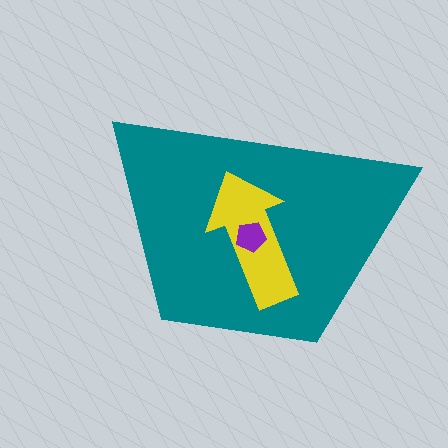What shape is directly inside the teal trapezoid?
The yellow arrow.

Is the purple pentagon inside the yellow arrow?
Yes.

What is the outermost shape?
The teal trapezoid.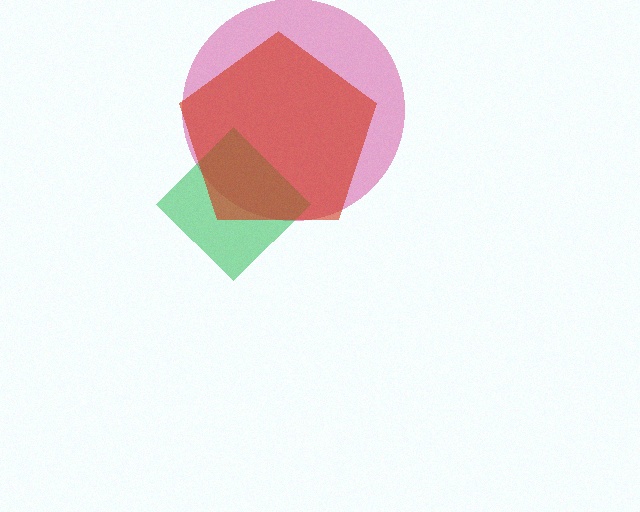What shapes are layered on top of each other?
The layered shapes are: a magenta circle, a green diamond, a red pentagon.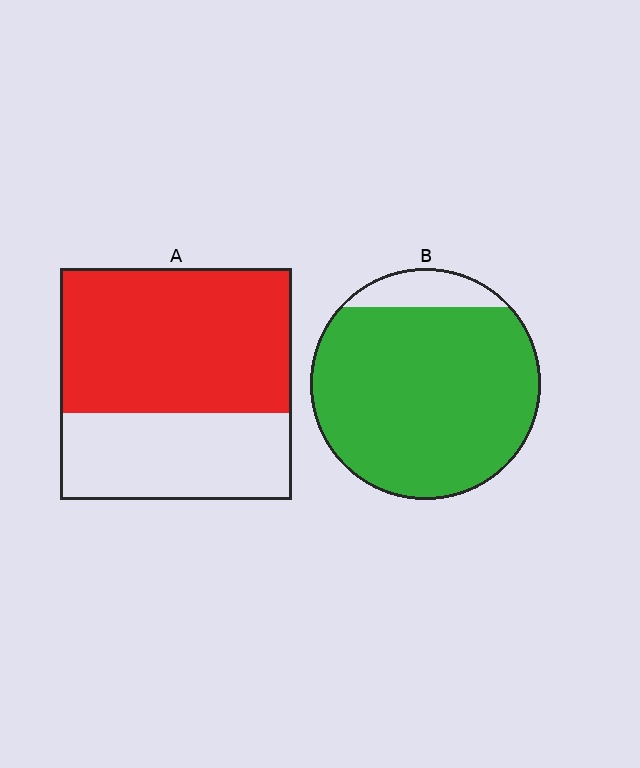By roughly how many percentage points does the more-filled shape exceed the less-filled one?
By roughly 25 percentage points (B over A).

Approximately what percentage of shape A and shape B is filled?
A is approximately 60% and B is approximately 90%.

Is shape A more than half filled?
Yes.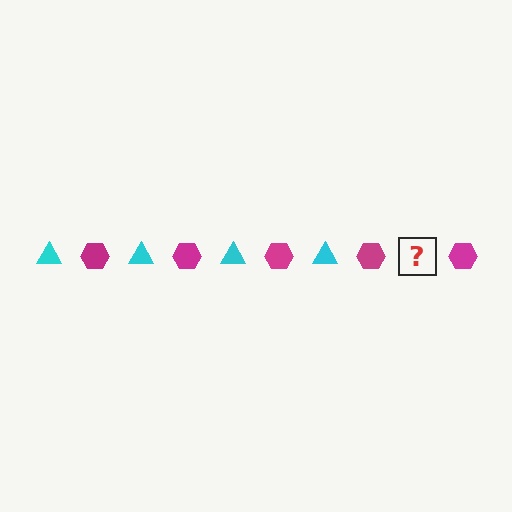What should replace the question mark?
The question mark should be replaced with a cyan triangle.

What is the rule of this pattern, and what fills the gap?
The rule is that the pattern alternates between cyan triangle and magenta hexagon. The gap should be filled with a cyan triangle.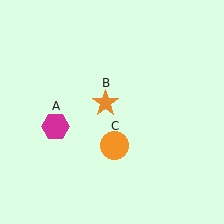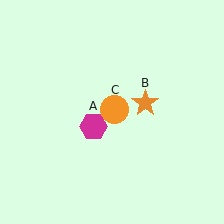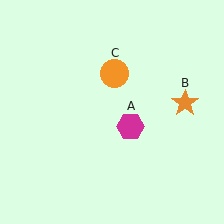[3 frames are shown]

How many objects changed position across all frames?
3 objects changed position: magenta hexagon (object A), orange star (object B), orange circle (object C).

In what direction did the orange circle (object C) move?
The orange circle (object C) moved up.